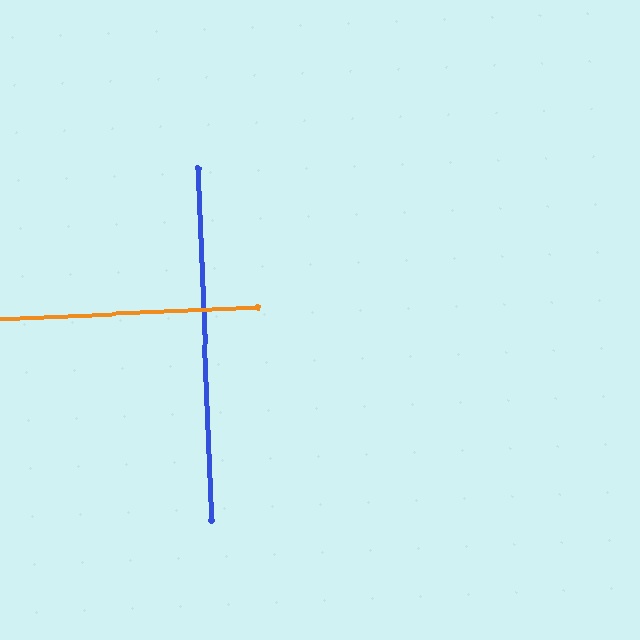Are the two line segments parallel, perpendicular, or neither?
Perpendicular — they meet at approximately 89°.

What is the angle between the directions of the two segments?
Approximately 89 degrees.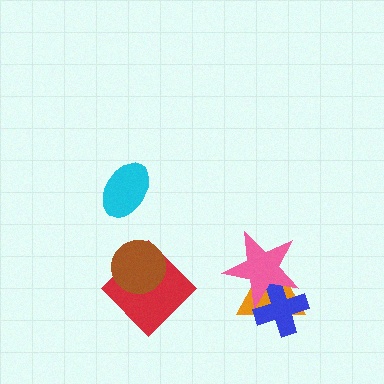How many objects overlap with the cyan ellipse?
0 objects overlap with the cyan ellipse.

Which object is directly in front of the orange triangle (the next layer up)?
The blue cross is directly in front of the orange triangle.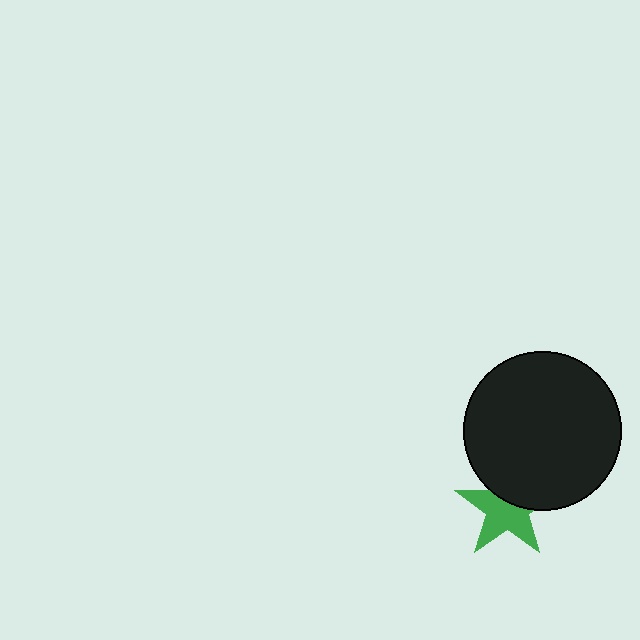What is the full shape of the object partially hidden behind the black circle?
The partially hidden object is a green star.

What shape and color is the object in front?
The object in front is a black circle.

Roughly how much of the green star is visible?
About half of it is visible (roughly 62%).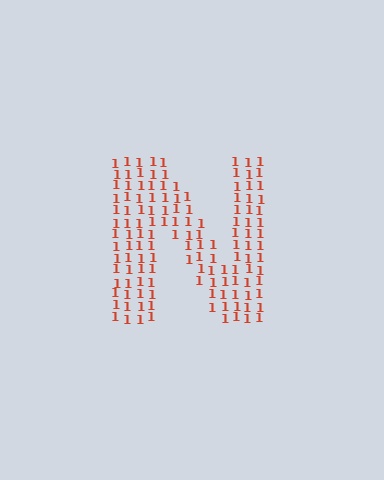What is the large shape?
The large shape is the letter N.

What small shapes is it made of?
It is made of small digit 1's.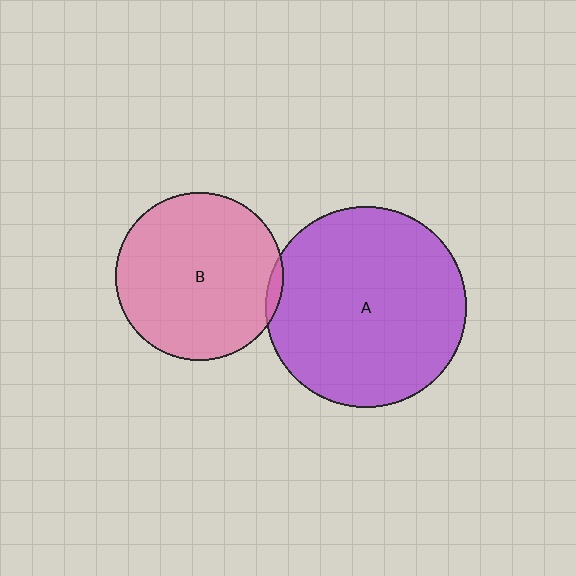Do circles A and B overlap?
Yes.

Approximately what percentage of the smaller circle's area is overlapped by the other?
Approximately 5%.